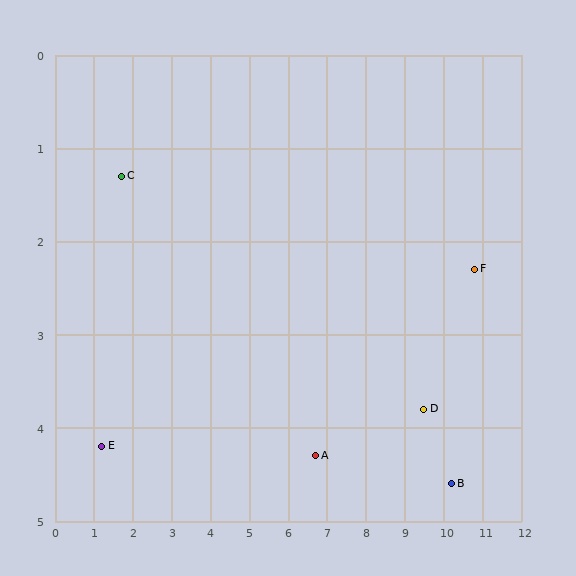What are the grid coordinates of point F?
Point F is at approximately (10.8, 2.3).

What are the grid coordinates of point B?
Point B is at approximately (10.2, 4.6).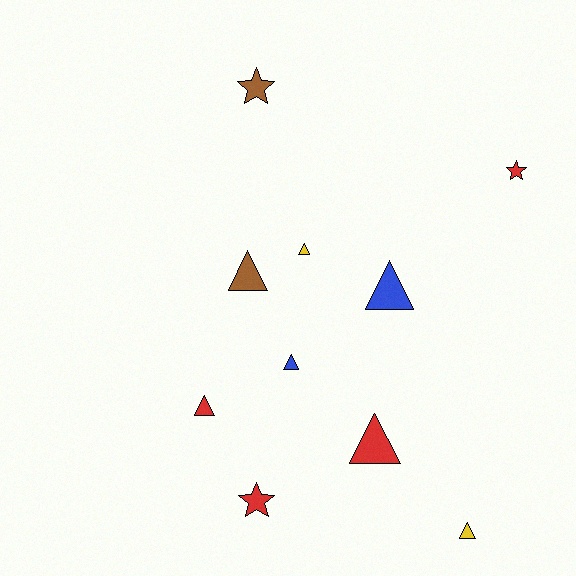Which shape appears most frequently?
Triangle, with 7 objects.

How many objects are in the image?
There are 10 objects.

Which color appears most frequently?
Red, with 4 objects.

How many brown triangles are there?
There is 1 brown triangle.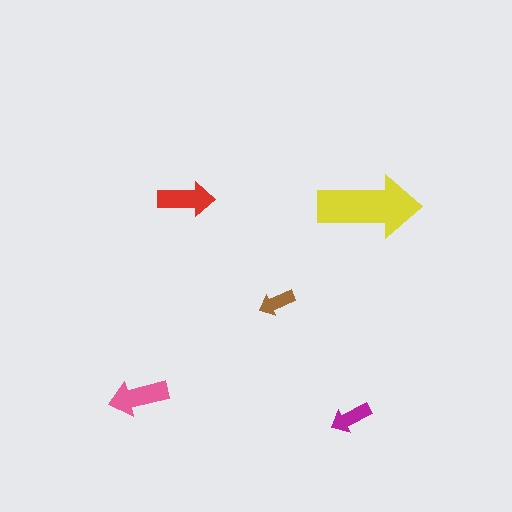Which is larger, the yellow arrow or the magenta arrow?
The yellow one.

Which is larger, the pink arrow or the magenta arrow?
The pink one.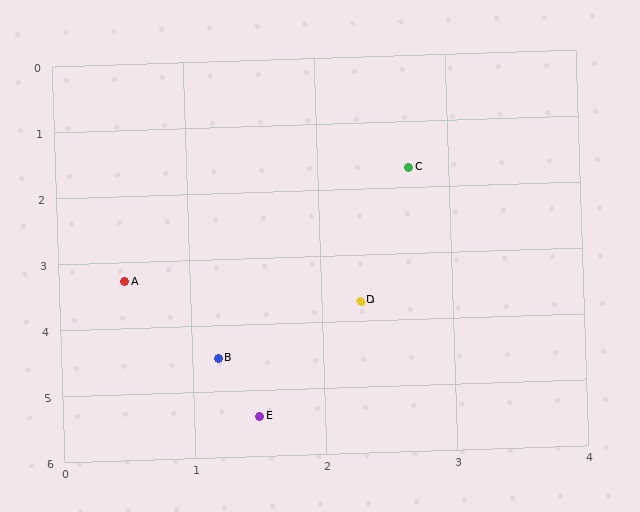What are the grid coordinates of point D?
Point D is at approximately (2.3, 3.7).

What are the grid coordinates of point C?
Point C is at approximately (2.7, 1.7).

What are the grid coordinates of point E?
Point E is at approximately (1.5, 5.4).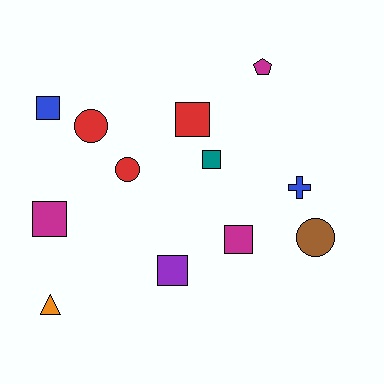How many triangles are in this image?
There is 1 triangle.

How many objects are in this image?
There are 12 objects.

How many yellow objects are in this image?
There are no yellow objects.